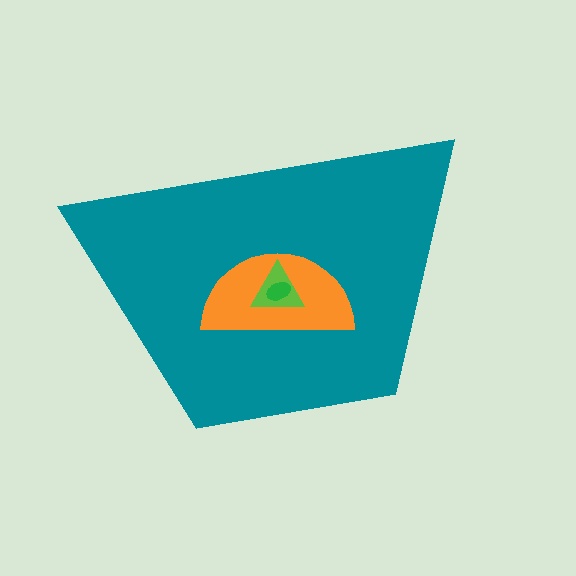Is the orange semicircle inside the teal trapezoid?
Yes.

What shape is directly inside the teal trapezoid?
The orange semicircle.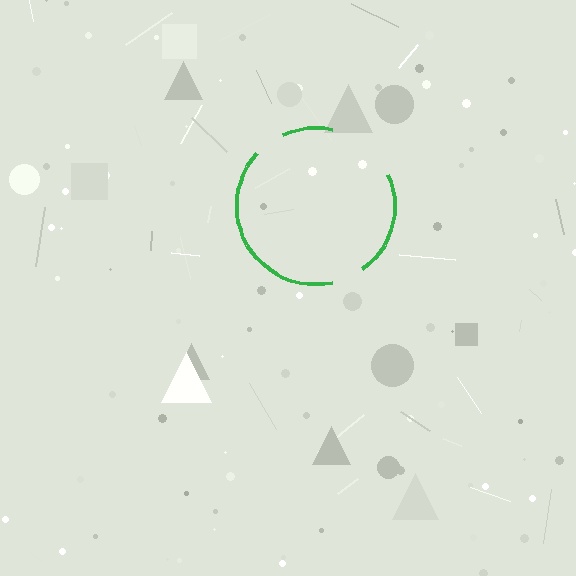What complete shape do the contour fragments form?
The contour fragments form a circle.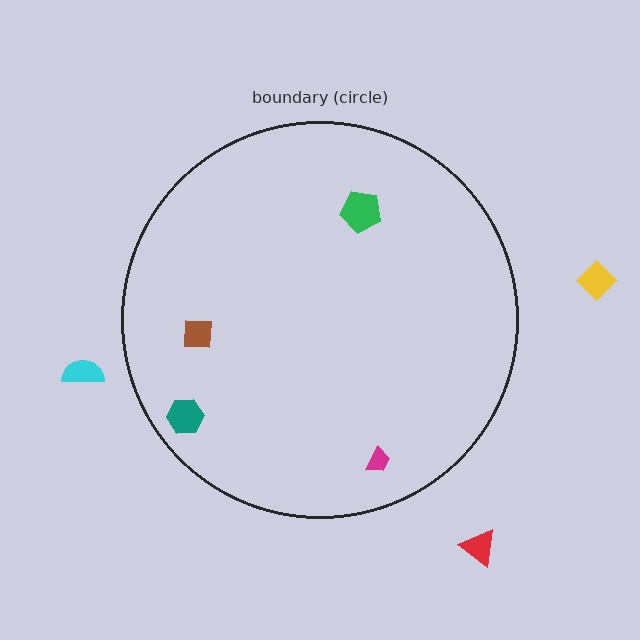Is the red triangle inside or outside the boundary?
Outside.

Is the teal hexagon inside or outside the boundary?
Inside.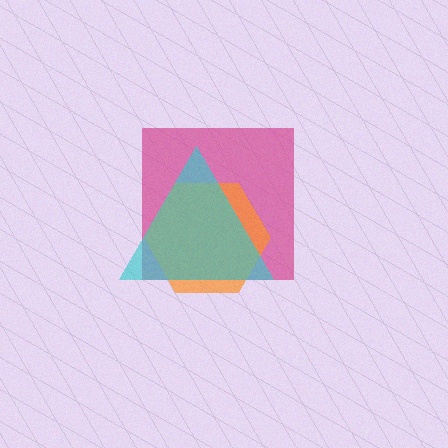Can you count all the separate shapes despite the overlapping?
Yes, there are 3 separate shapes.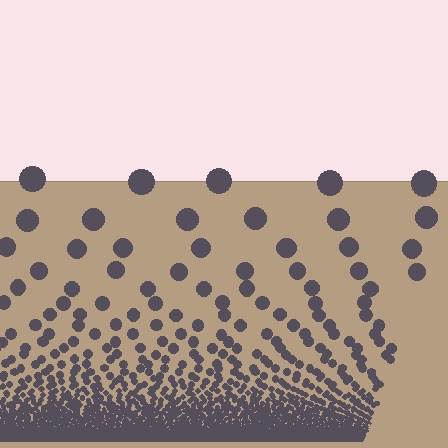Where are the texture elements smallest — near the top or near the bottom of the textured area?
Near the bottom.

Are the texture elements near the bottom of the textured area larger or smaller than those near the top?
Smaller. The gradient is inverted — elements near the bottom are smaller and denser.